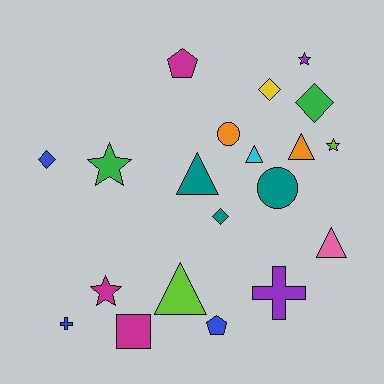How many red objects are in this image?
There are no red objects.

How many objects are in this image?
There are 20 objects.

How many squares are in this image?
There is 1 square.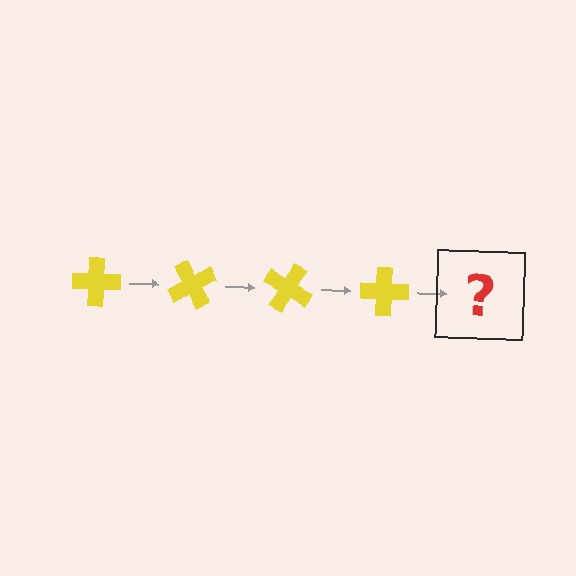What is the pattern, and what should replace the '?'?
The pattern is that the cross rotates 60 degrees each step. The '?' should be a yellow cross rotated 240 degrees.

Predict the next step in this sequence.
The next step is a yellow cross rotated 240 degrees.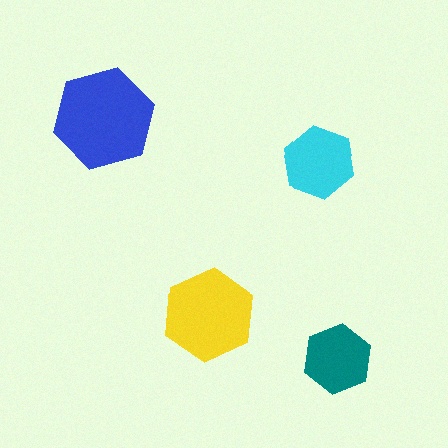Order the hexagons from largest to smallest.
the blue one, the yellow one, the cyan one, the teal one.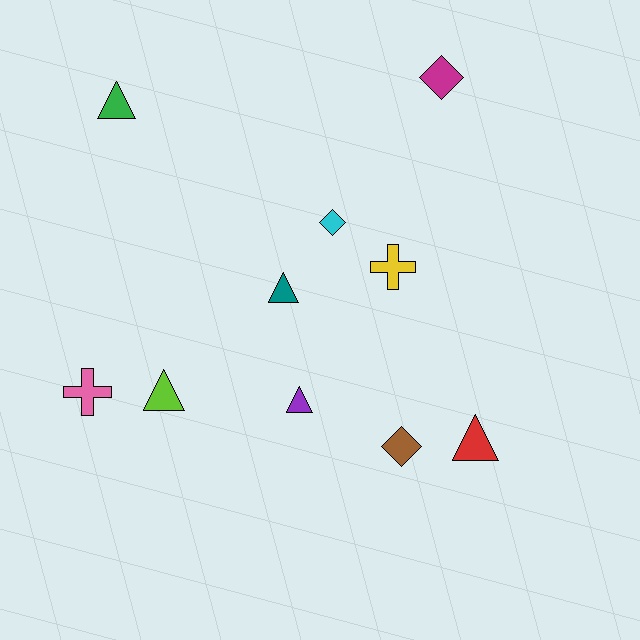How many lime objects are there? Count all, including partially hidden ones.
There is 1 lime object.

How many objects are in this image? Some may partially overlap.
There are 10 objects.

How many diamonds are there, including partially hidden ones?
There are 3 diamonds.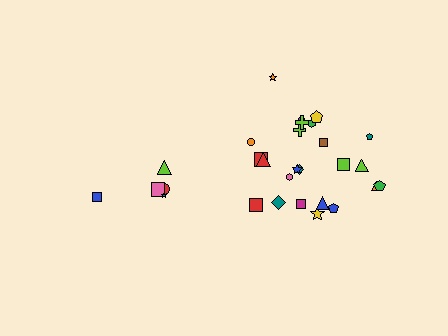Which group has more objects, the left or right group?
The right group.